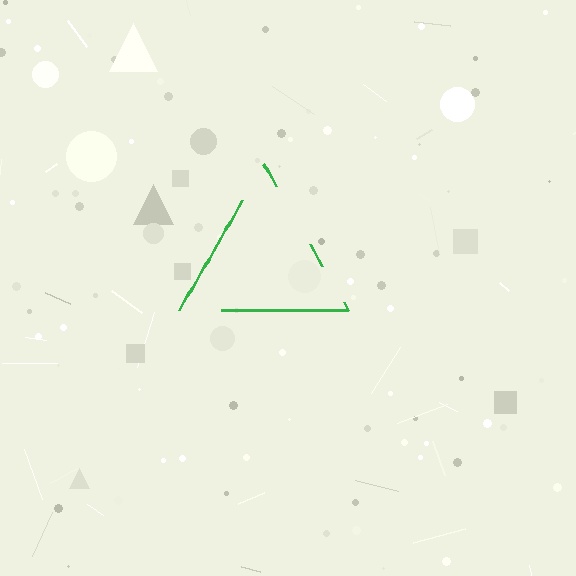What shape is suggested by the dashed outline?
The dashed outline suggests a triangle.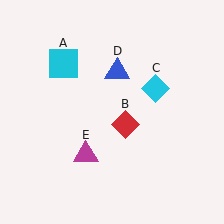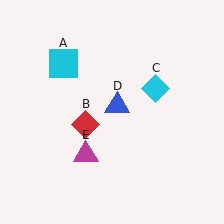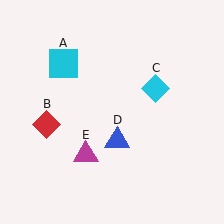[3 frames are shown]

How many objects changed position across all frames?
2 objects changed position: red diamond (object B), blue triangle (object D).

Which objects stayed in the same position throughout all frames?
Cyan square (object A) and cyan diamond (object C) and magenta triangle (object E) remained stationary.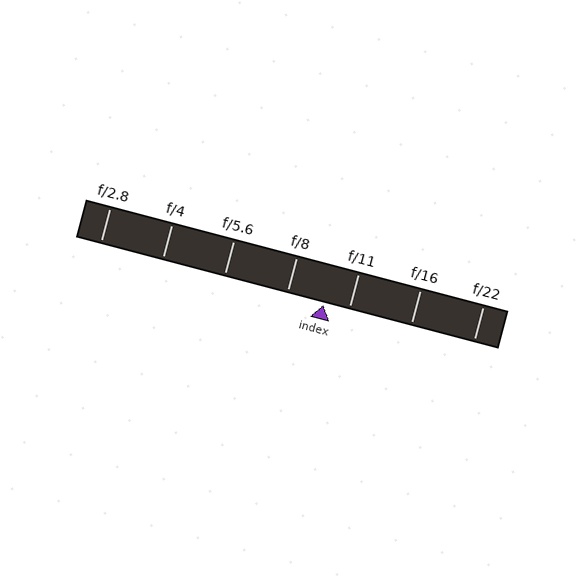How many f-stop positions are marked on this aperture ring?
There are 7 f-stop positions marked.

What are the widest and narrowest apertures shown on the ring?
The widest aperture shown is f/2.8 and the narrowest is f/22.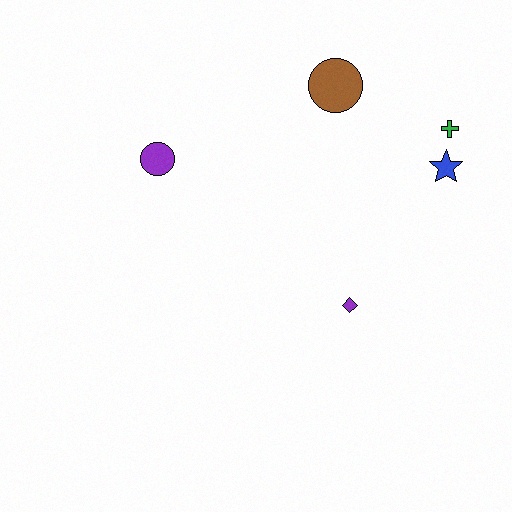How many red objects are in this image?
There are no red objects.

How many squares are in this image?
There are no squares.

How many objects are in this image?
There are 5 objects.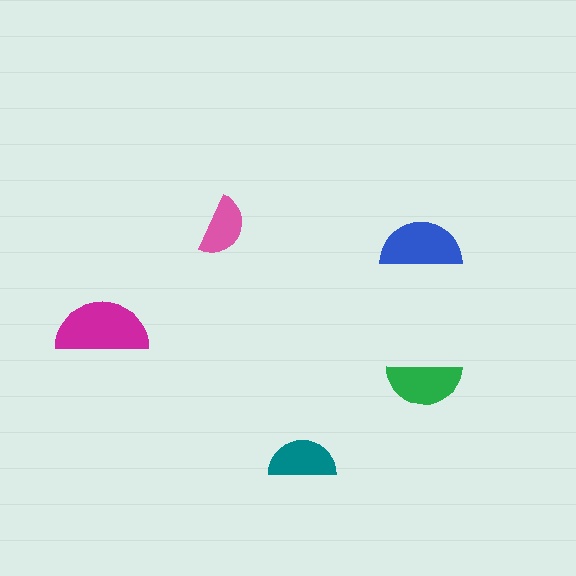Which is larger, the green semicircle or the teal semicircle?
The green one.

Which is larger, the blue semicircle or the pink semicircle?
The blue one.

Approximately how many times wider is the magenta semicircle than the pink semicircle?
About 1.5 times wider.